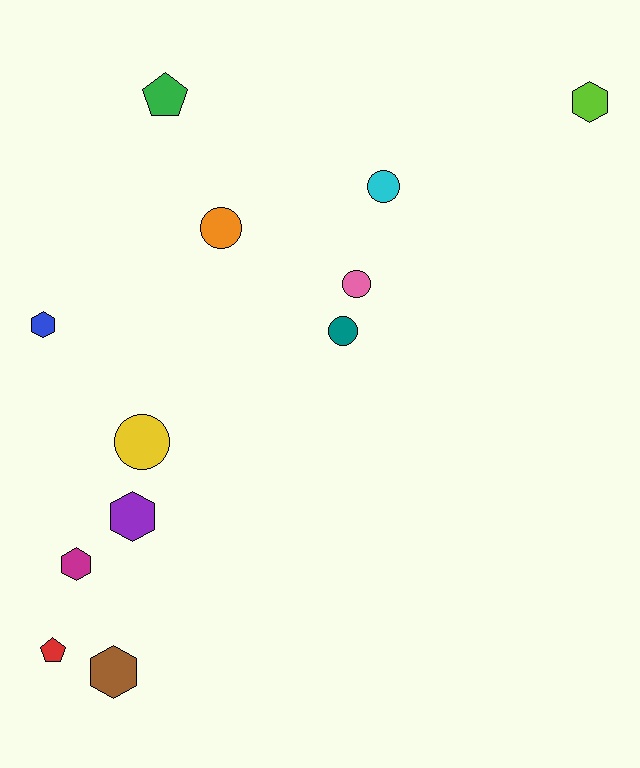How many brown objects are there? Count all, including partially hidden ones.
There is 1 brown object.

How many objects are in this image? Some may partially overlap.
There are 12 objects.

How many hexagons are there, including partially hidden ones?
There are 5 hexagons.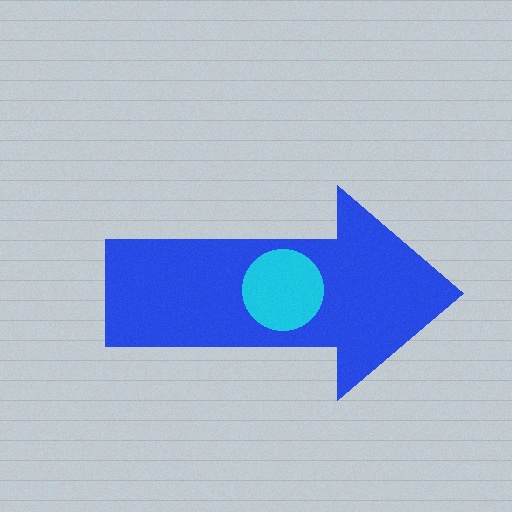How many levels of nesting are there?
2.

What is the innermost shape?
The cyan circle.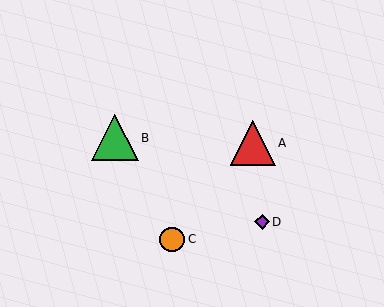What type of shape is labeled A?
Shape A is a red triangle.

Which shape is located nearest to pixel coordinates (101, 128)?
The green triangle (labeled B) at (115, 138) is nearest to that location.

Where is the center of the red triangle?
The center of the red triangle is at (253, 143).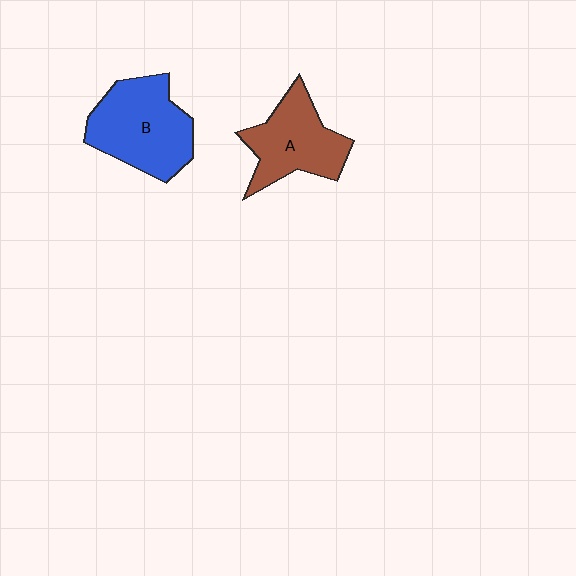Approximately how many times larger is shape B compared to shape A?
Approximately 1.2 times.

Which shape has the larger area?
Shape B (blue).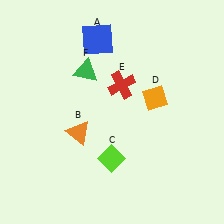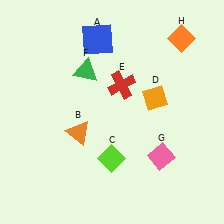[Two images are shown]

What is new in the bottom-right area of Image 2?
A pink diamond (G) was added in the bottom-right area of Image 2.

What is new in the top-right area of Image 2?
An orange diamond (H) was added in the top-right area of Image 2.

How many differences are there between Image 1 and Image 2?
There are 2 differences between the two images.